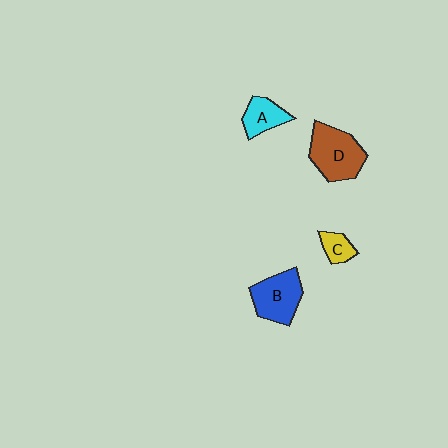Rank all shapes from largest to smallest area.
From largest to smallest: D (brown), B (blue), A (cyan), C (yellow).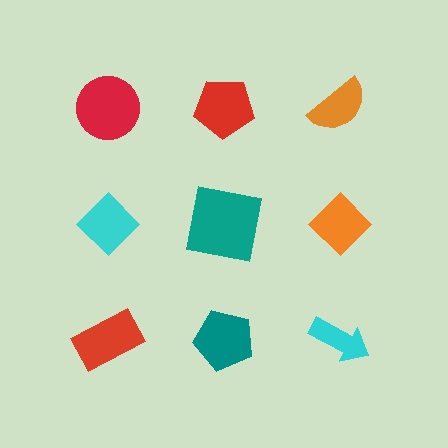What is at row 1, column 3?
An orange semicircle.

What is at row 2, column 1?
A cyan diamond.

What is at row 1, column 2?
A red pentagon.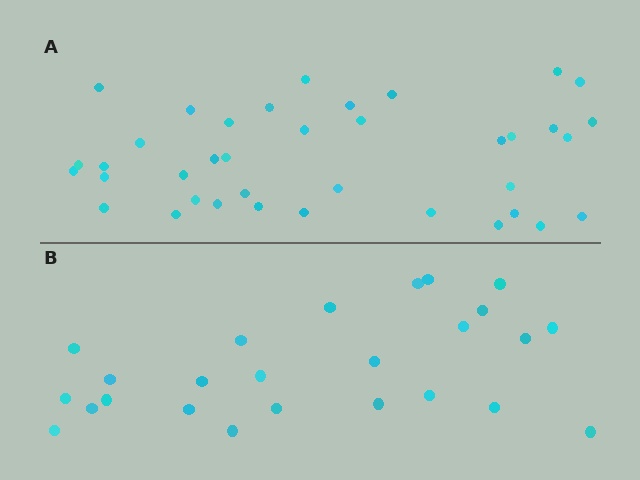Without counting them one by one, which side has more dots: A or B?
Region A (the top region) has more dots.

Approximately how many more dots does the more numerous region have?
Region A has approximately 15 more dots than region B.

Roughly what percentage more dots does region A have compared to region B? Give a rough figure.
About 50% more.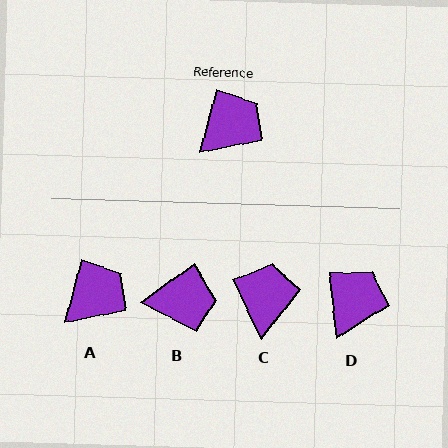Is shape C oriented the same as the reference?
No, it is off by about 40 degrees.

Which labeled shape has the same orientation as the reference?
A.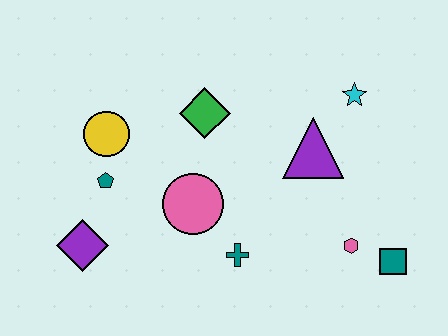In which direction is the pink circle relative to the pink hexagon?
The pink circle is to the left of the pink hexagon.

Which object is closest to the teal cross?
The pink circle is closest to the teal cross.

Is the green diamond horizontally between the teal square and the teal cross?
No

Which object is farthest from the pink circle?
The teal square is farthest from the pink circle.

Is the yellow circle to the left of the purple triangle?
Yes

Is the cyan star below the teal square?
No